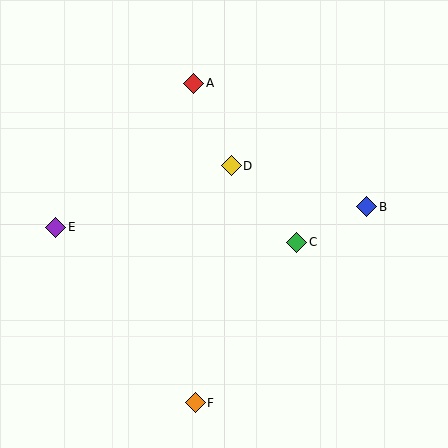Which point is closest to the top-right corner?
Point B is closest to the top-right corner.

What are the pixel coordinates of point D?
Point D is at (231, 166).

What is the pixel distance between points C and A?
The distance between C and A is 190 pixels.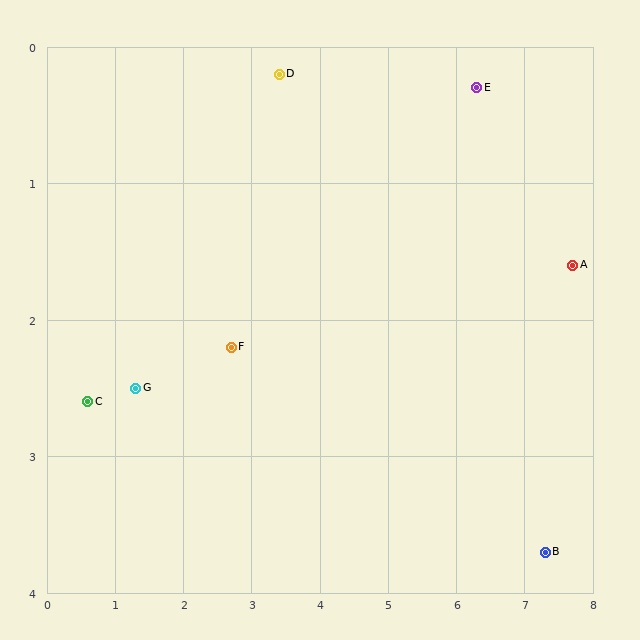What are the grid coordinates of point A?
Point A is at approximately (7.7, 1.6).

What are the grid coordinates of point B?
Point B is at approximately (7.3, 3.7).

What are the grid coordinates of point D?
Point D is at approximately (3.4, 0.2).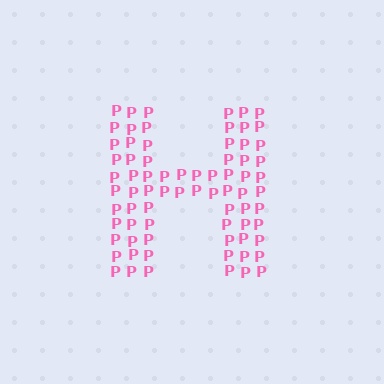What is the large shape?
The large shape is the letter H.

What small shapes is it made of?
It is made of small letter P's.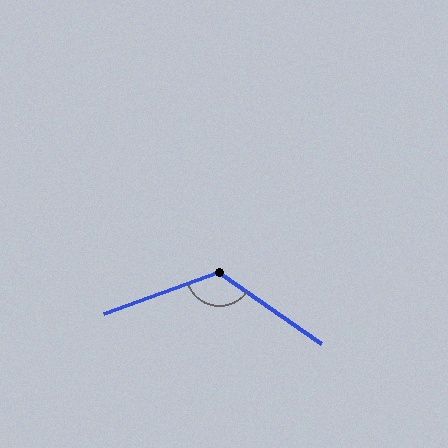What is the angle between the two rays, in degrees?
Approximately 125 degrees.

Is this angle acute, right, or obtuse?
It is obtuse.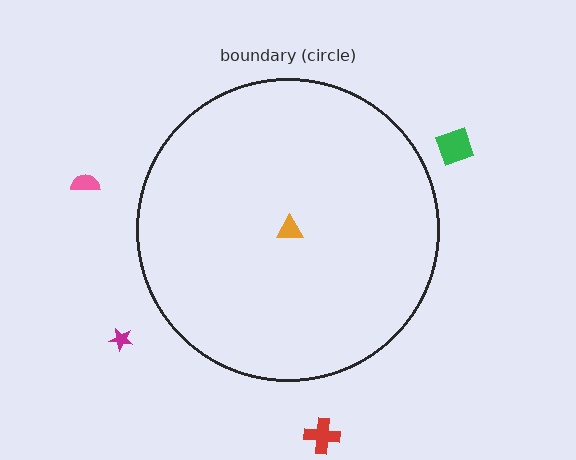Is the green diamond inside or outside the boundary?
Outside.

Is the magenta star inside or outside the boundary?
Outside.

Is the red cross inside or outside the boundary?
Outside.